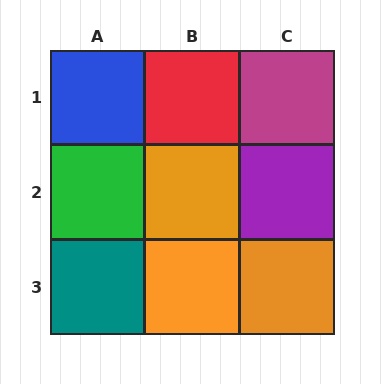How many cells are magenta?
1 cell is magenta.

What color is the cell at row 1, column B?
Red.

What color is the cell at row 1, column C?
Magenta.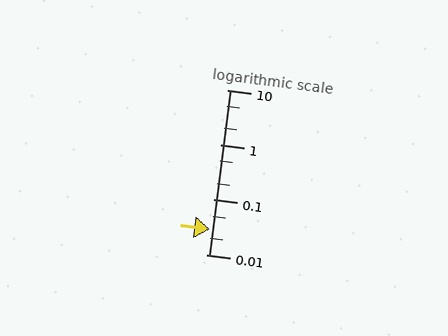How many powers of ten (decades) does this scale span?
The scale spans 3 decades, from 0.01 to 10.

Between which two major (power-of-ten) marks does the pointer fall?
The pointer is between 0.01 and 0.1.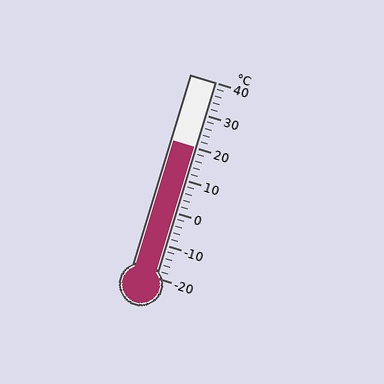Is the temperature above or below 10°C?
The temperature is above 10°C.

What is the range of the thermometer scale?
The thermometer scale ranges from -20°C to 40°C.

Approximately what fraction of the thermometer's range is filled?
The thermometer is filled to approximately 65% of its range.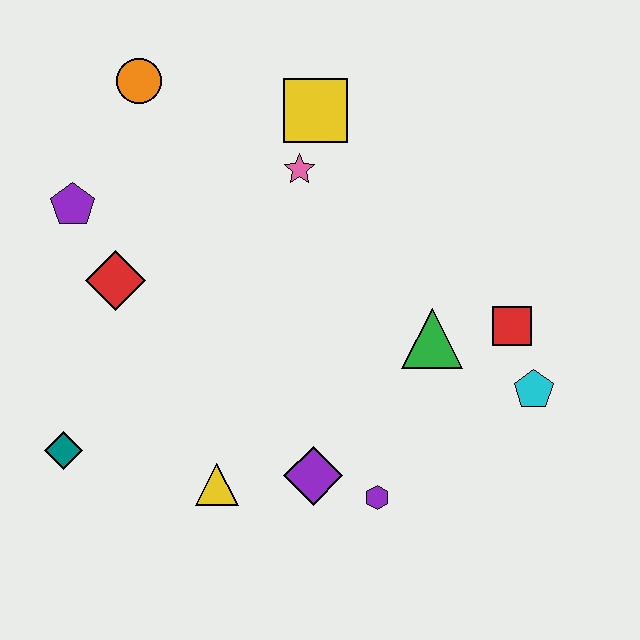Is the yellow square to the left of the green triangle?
Yes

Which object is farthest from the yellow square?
The teal diamond is farthest from the yellow square.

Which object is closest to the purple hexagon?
The purple diamond is closest to the purple hexagon.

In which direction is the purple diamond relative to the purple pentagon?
The purple diamond is below the purple pentagon.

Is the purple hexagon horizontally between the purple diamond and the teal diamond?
No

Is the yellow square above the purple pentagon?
Yes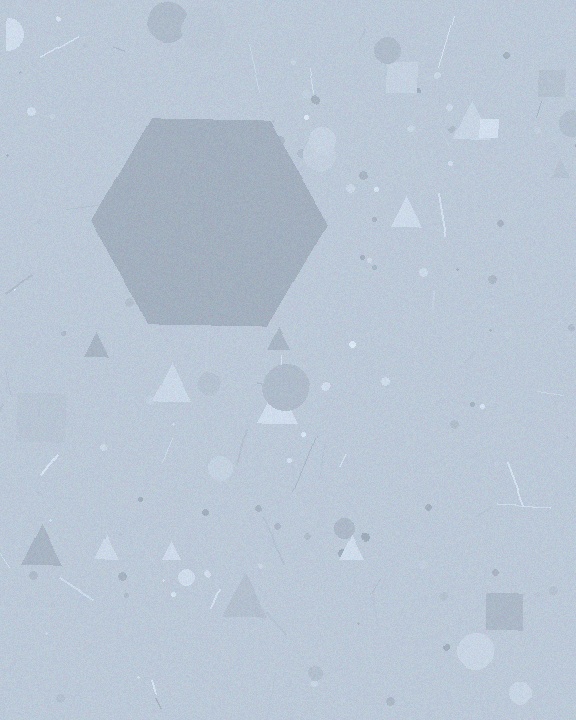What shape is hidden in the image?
A hexagon is hidden in the image.